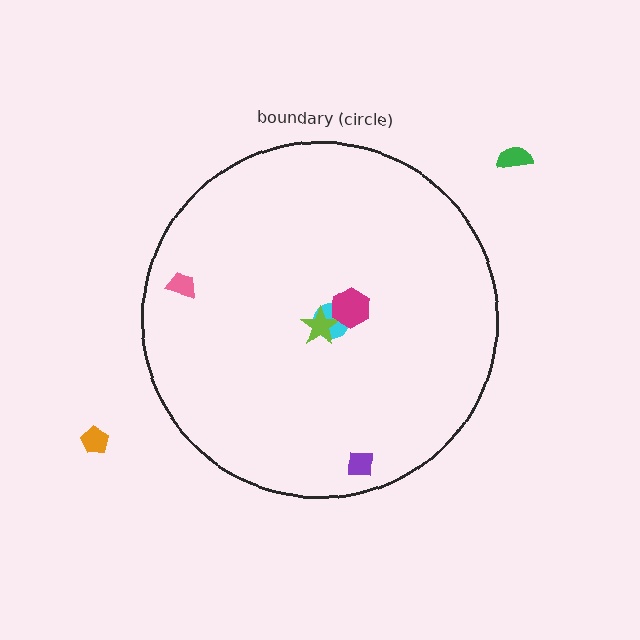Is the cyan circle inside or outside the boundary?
Inside.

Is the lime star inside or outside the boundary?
Inside.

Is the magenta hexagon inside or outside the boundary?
Inside.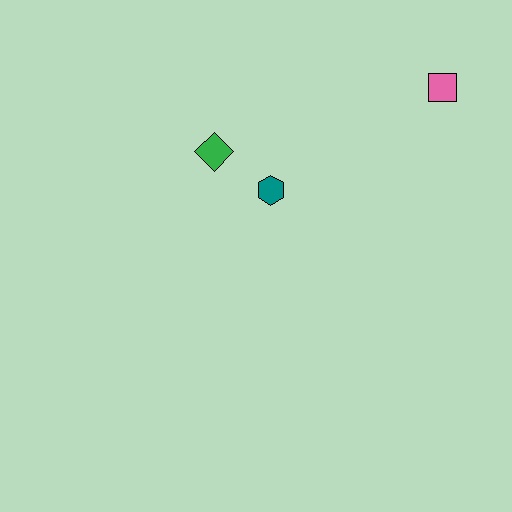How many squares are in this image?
There is 1 square.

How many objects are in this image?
There are 3 objects.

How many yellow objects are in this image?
There are no yellow objects.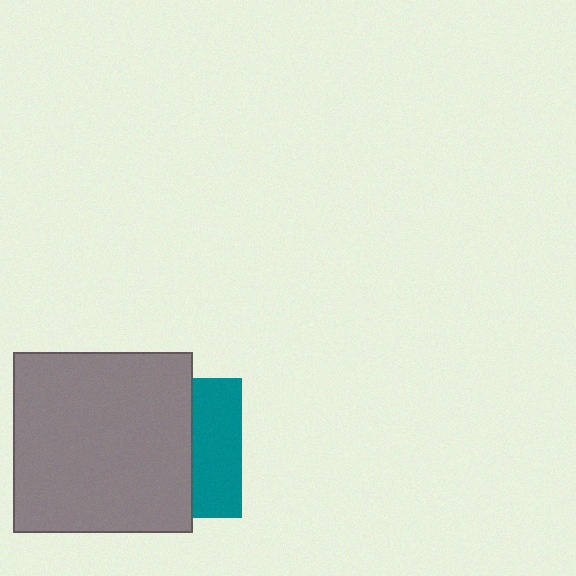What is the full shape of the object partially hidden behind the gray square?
The partially hidden object is a teal square.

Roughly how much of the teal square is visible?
A small part of it is visible (roughly 34%).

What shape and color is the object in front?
The object in front is a gray square.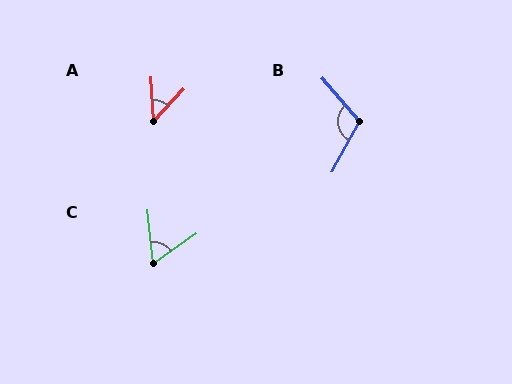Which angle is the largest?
B, at approximately 111 degrees.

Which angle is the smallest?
A, at approximately 47 degrees.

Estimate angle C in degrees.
Approximately 61 degrees.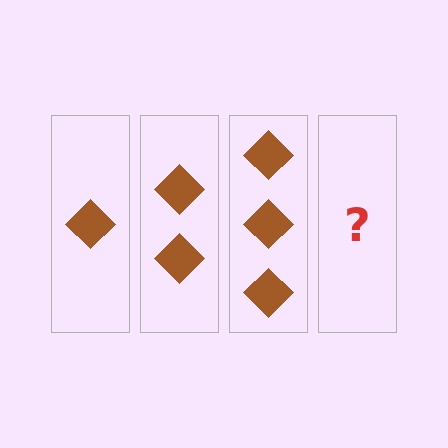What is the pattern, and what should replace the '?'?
The pattern is that each step adds one more diamond. The '?' should be 4 diamonds.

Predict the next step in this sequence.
The next step is 4 diamonds.